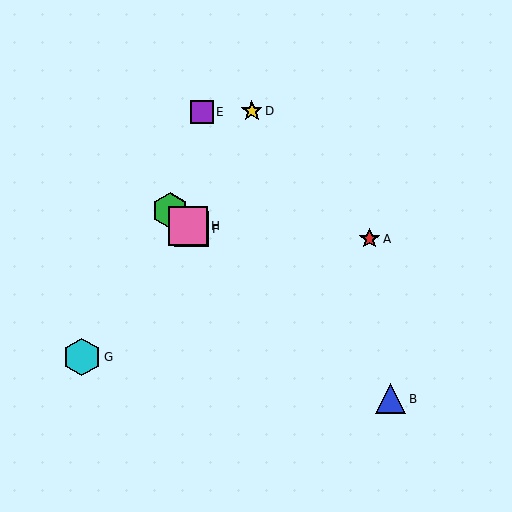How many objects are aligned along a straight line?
4 objects (B, C, F, H) are aligned along a straight line.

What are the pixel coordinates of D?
Object D is at (252, 111).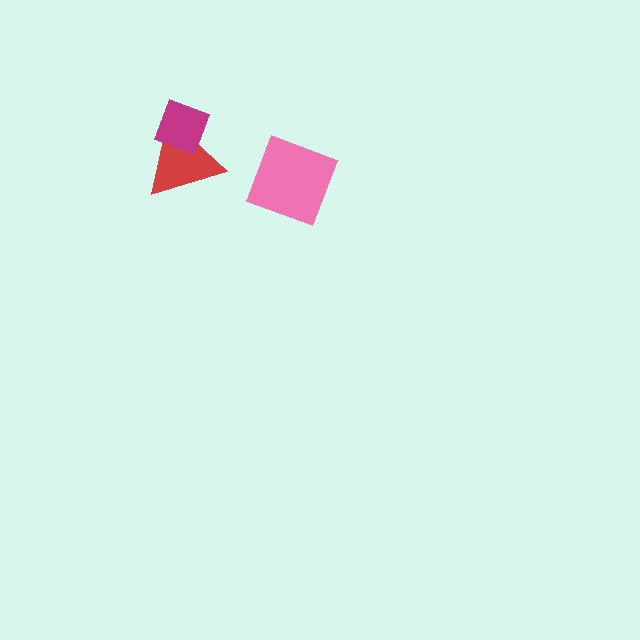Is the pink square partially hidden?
No, no other shape covers it.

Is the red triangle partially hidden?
Yes, it is partially covered by another shape.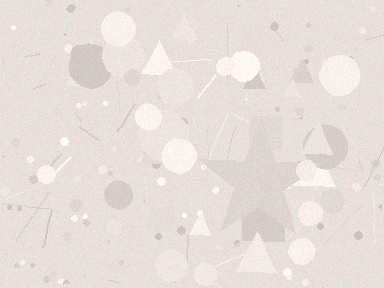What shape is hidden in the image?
A star is hidden in the image.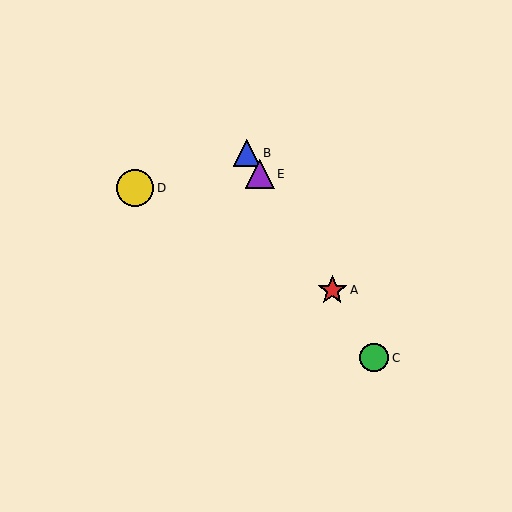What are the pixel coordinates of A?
Object A is at (332, 290).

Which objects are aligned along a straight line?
Objects A, B, C, E are aligned along a straight line.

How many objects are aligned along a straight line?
4 objects (A, B, C, E) are aligned along a straight line.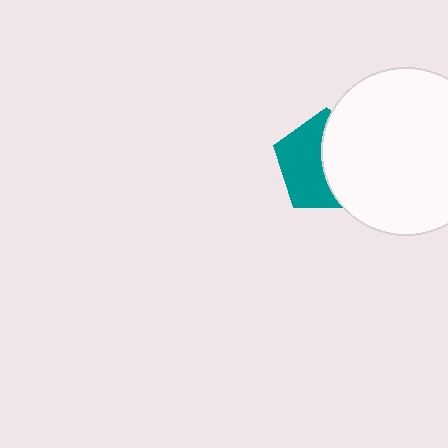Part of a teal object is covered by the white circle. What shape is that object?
It is a pentagon.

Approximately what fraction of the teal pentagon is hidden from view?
Roughly 49% of the teal pentagon is hidden behind the white circle.